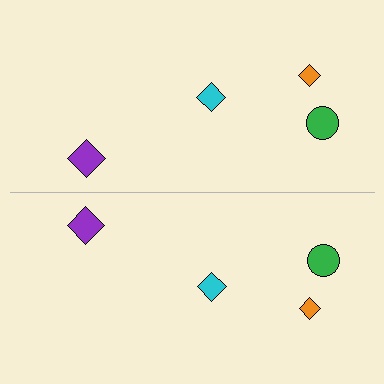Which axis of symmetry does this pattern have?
The pattern has a horizontal axis of symmetry running through the center of the image.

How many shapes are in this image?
There are 8 shapes in this image.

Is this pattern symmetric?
Yes, this pattern has bilateral (reflection) symmetry.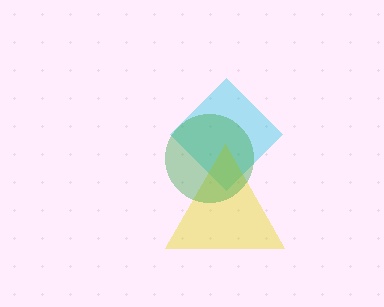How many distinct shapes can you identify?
There are 3 distinct shapes: a cyan diamond, a yellow triangle, a green circle.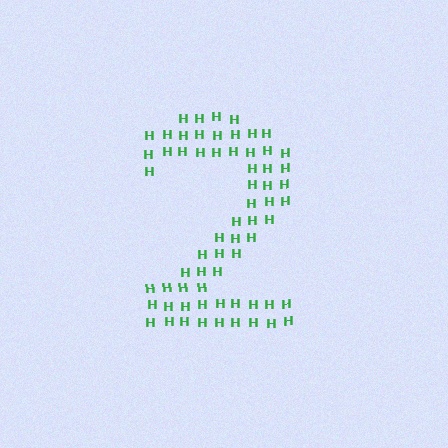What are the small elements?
The small elements are letter H's.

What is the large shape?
The large shape is the digit 2.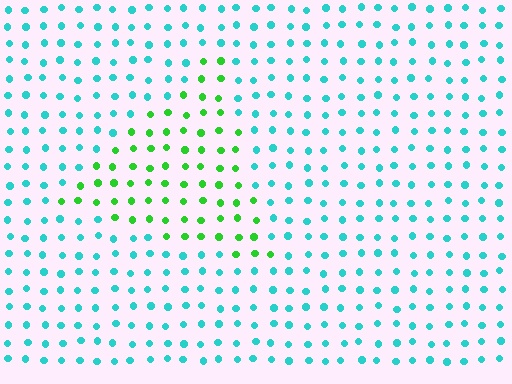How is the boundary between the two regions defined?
The boundary is defined purely by a slight shift in hue (about 57 degrees). Spacing, size, and orientation are identical on both sides.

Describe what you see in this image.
The image is filled with small cyan elements in a uniform arrangement. A triangle-shaped region is visible where the elements are tinted to a slightly different hue, forming a subtle color boundary.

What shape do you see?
I see a triangle.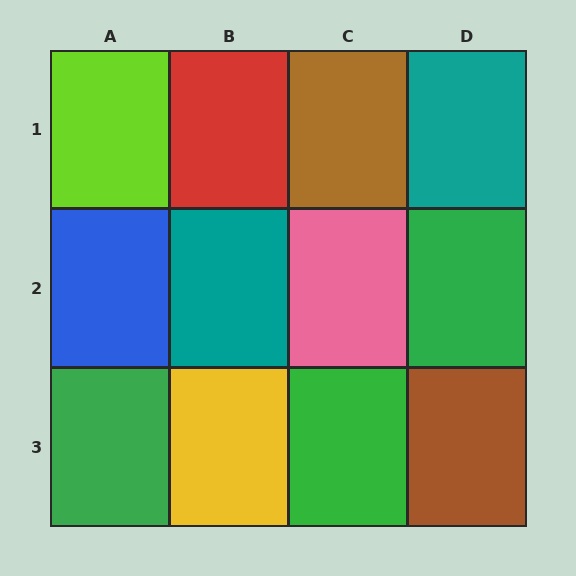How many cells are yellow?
1 cell is yellow.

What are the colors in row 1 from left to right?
Lime, red, brown, teal.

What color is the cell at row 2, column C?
Pink.